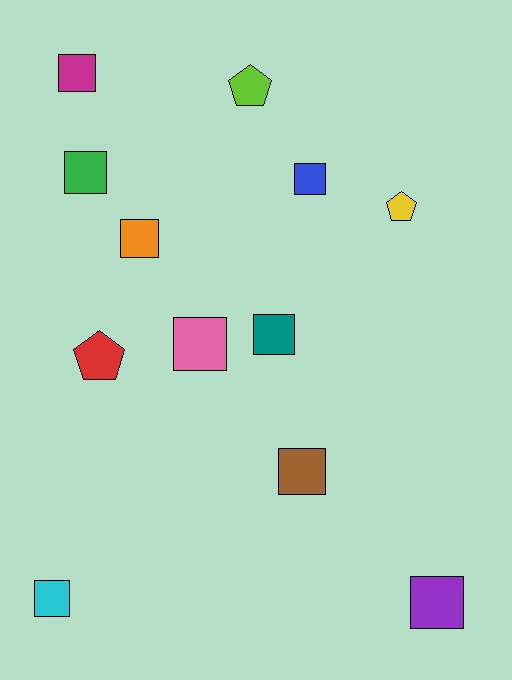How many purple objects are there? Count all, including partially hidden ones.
There is 1 purple object.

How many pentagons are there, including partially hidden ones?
There are 3 pentagons.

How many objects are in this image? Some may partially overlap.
There are 12 objects.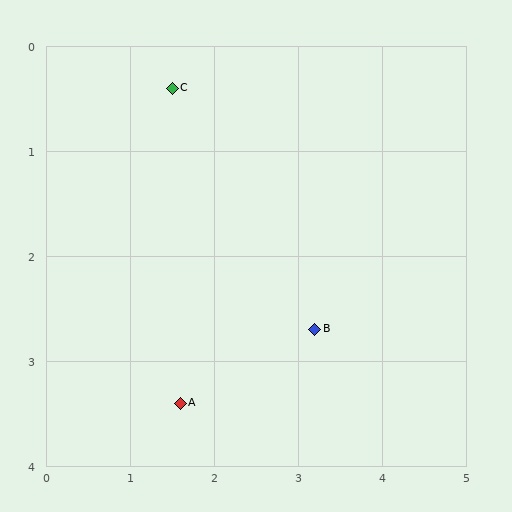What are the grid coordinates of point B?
Point B is at approximately (3.2, 2.7).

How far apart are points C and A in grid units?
Points C and A are about 3.0 grid units apart.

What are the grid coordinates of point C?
Point C is at approximately (1.5, 0.4).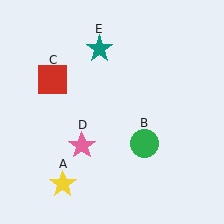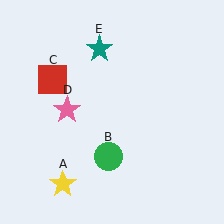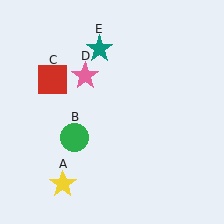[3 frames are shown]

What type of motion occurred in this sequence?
The green circle (object B), pink star (object D) rotated clockwise around the center of the scene.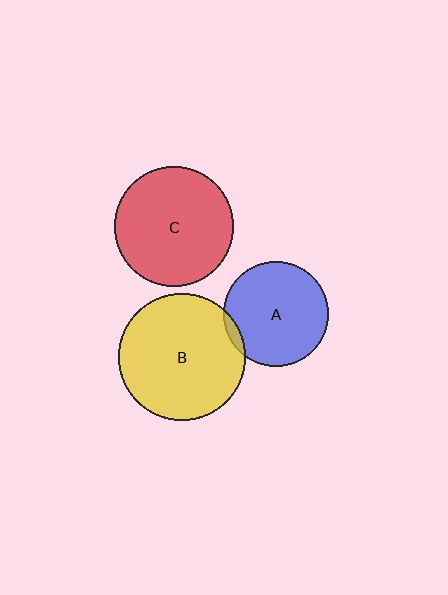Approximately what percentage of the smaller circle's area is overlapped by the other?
Approximately 5%.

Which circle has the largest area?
Circle B (yellow).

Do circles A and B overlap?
Yes.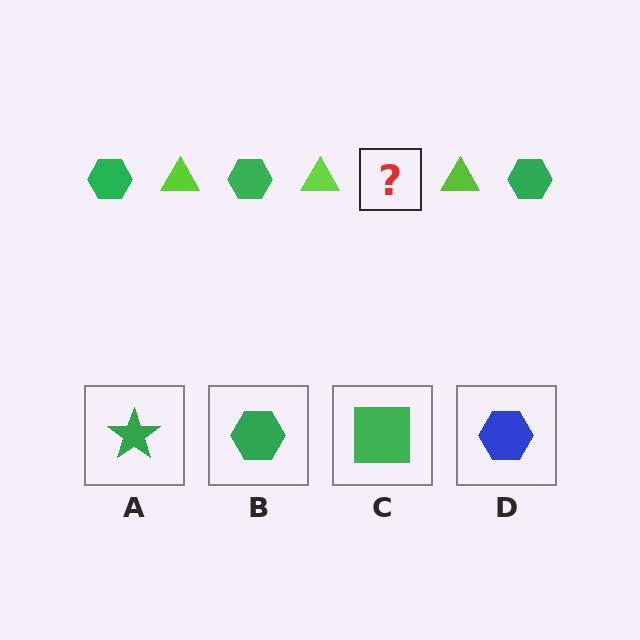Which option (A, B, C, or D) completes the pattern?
B.